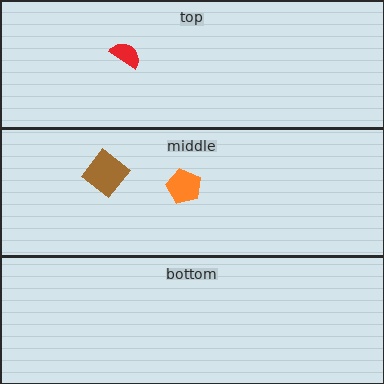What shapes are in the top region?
The red semicircle.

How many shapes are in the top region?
1.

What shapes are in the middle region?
The orange pentagon, the brown diamond.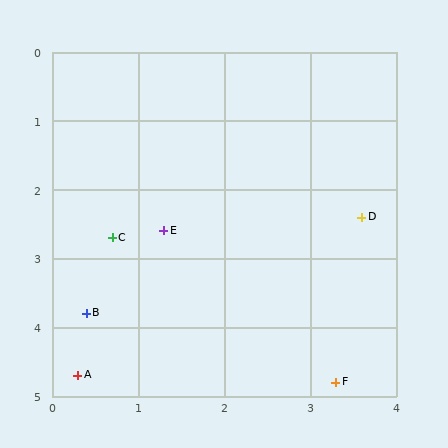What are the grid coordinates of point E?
Point E is at approximately (1.3, 2.6).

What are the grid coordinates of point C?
Point C is at approximately (0.7, 2.7).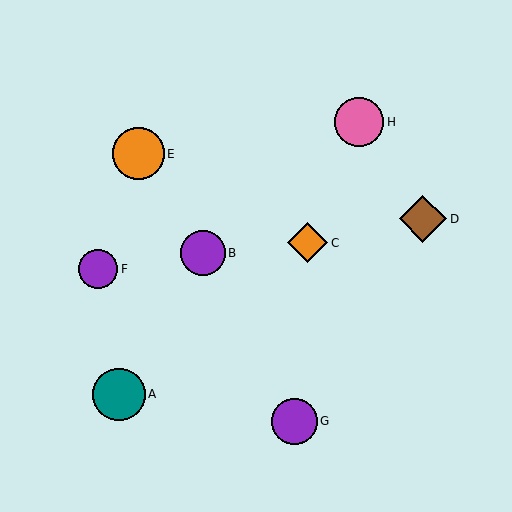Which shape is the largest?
The teal circle (labeled A) is the largest.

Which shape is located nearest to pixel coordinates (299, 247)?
The orange diamond (labeled C) at (308, 243) is nearest to that location.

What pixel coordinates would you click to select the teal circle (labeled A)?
Click at (119, 394) to select the teal circle A.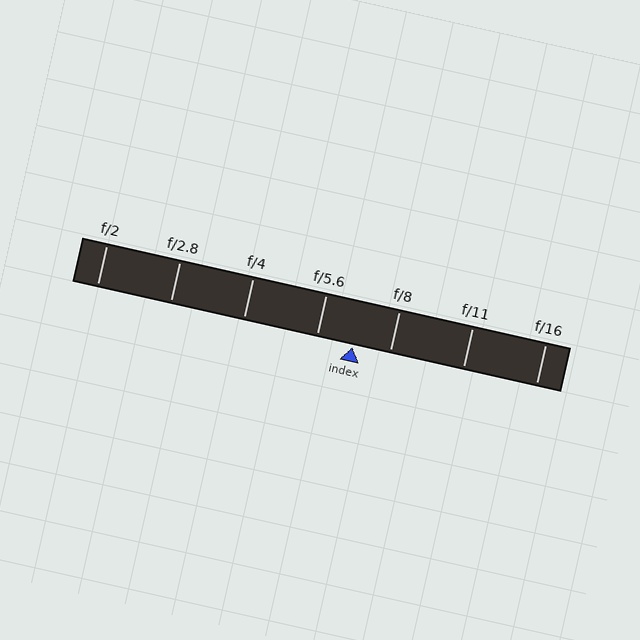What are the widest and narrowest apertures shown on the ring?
The widest aperture shown is f/2 and the narrowest is f/16.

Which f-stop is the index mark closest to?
The index mark is closest to f/5.6.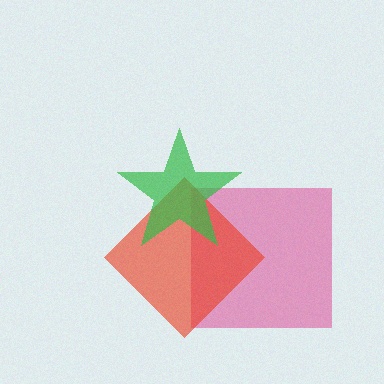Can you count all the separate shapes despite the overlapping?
Yes, there are 3 separate shapes.